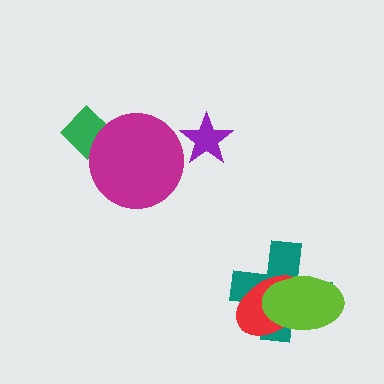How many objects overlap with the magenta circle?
1 object overlaps with the magenta circle.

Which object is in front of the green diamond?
The magenta circle is in front of the green diamond.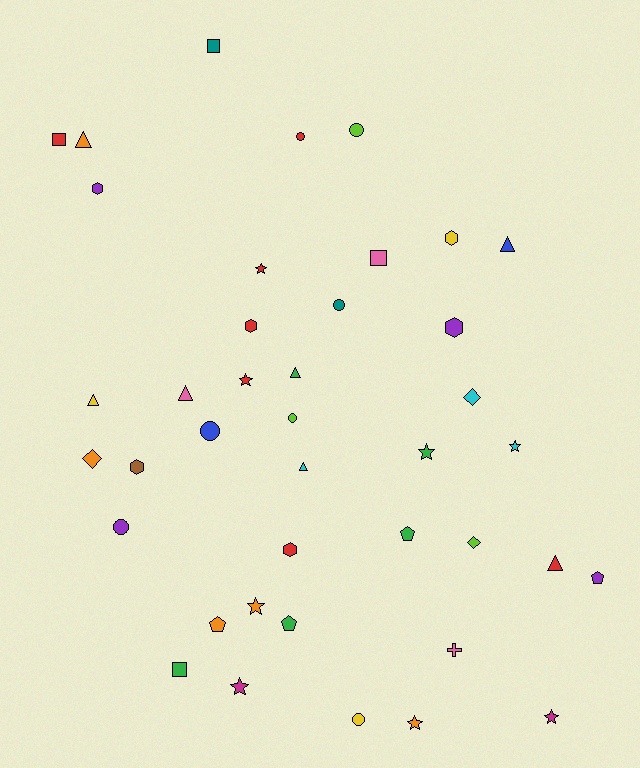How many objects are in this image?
There are 40 objects.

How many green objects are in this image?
There are 5 green objects.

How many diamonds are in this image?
There are 3 diamonds.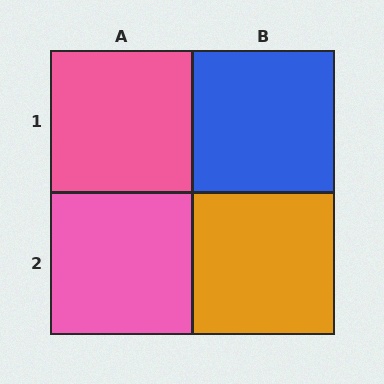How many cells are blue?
1 cell is blue.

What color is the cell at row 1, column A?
Pink.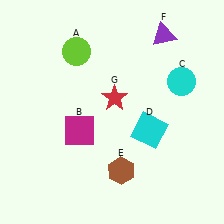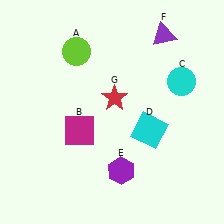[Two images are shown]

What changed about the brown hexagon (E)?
In Image 1, E is brown. In Image 2, it changed to purple.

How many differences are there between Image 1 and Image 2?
There is 1 difference between the two images.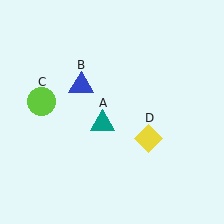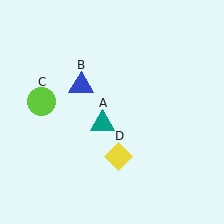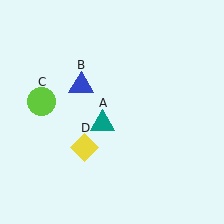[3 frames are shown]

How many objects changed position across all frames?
1 object changed position: yellow diamond (object D).